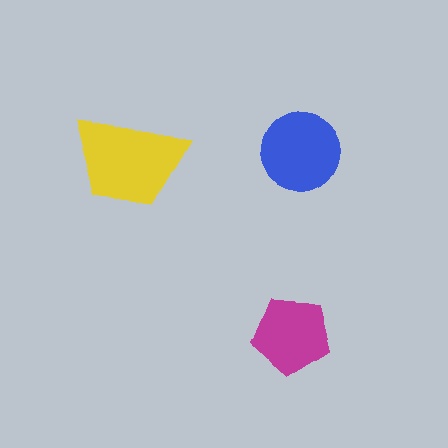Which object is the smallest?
The magenta pentagon.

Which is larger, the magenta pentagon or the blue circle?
The blue circle.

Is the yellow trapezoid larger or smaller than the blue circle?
Larger.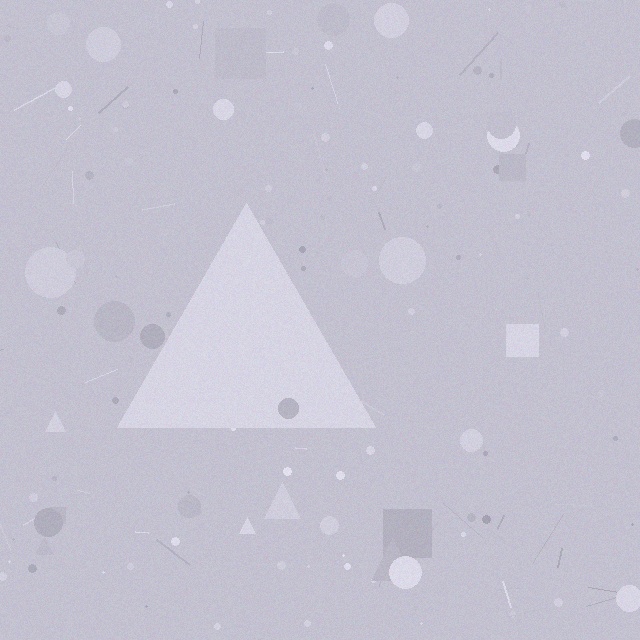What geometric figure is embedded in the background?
A triangle is embedded in the background.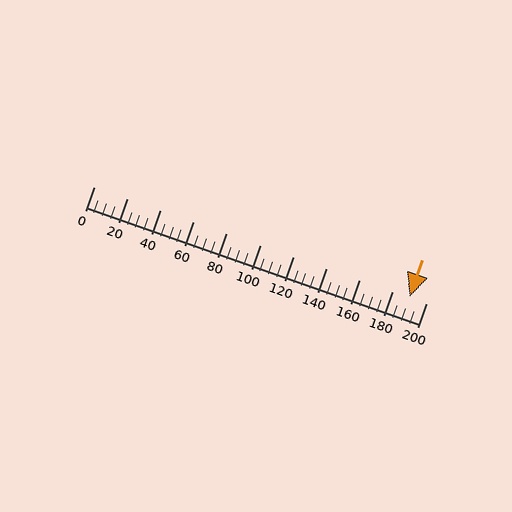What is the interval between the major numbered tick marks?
The major tick marks are spaced 20 units apart.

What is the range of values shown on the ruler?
The ruler shows values from 0 to 200.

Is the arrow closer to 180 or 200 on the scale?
The arrow is closer to 200.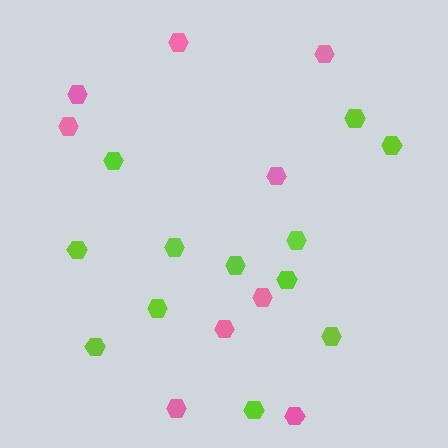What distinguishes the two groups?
There are 2 groups: one group of pink hexagons (9) and one group of lime hexagons (12).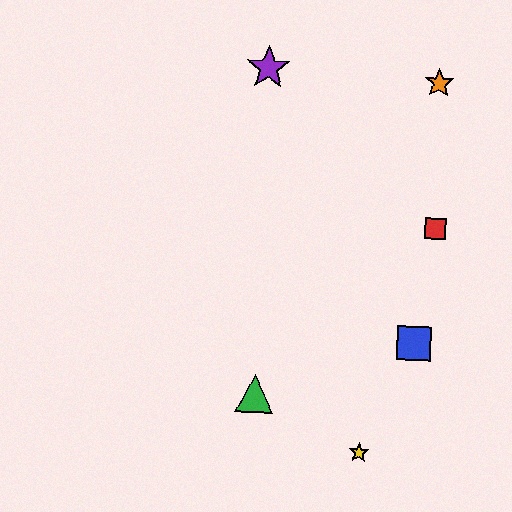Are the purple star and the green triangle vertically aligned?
Yes, both are at x≈269.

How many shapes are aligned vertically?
2 shapes (the green triangle, the purple star) are aligned vertically.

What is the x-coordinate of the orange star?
The orange star is at x≈439.